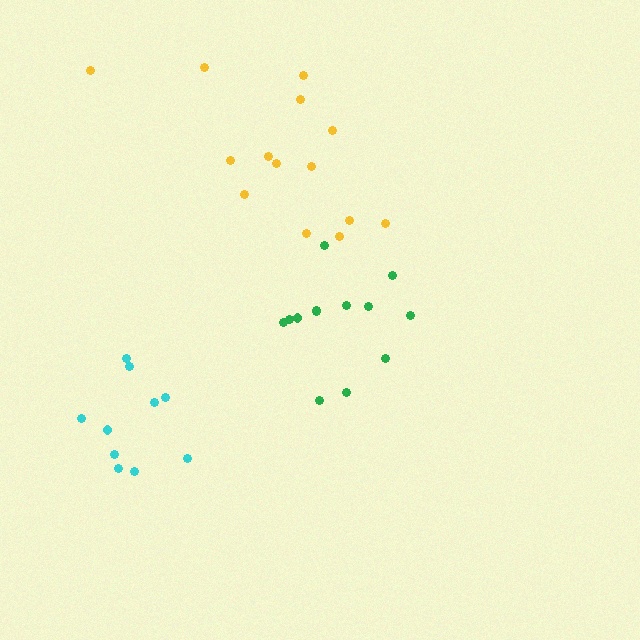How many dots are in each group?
Group 1: 14 dots, Group 2: 10 dots, Group 3: 13 dots (37 total).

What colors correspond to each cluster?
The clusters are colored: yellow, cyan, green.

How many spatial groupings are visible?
There are 3 spatial groupings.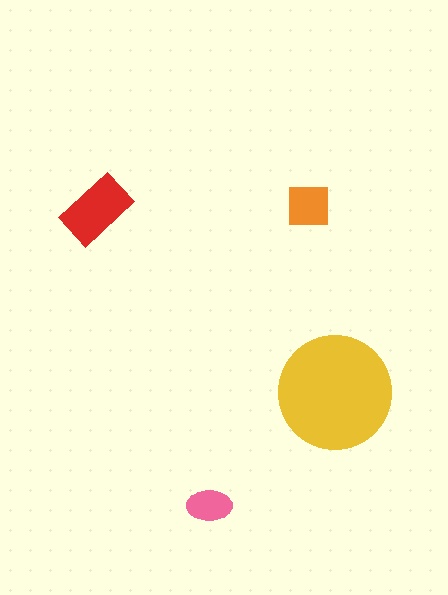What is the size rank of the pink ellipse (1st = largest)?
4th.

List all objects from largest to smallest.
The yellow circle, the red rectangle, the orange square, the pink ellipse.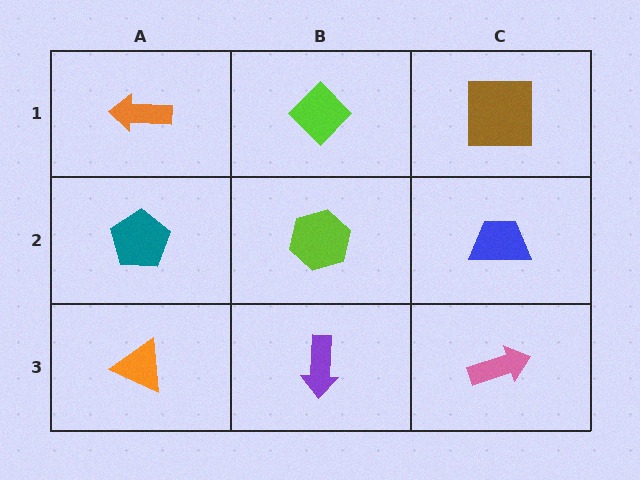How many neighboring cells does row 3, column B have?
3.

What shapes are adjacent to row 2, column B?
A lime diamond (row 1, column B), a purple arrow (row 3, column B), a teal pentagon (row 2, column A), a blue trapezoid (row 2, column C).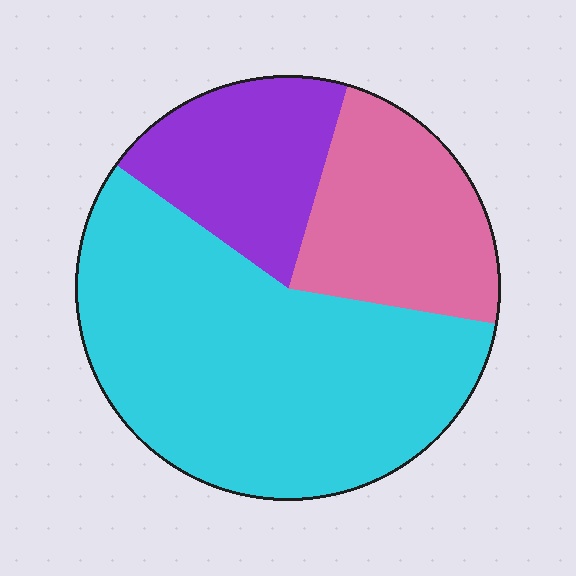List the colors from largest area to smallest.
From largest to smallest: cyan, pink, purple.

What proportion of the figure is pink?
Pink takes up less than a quarter of the figure.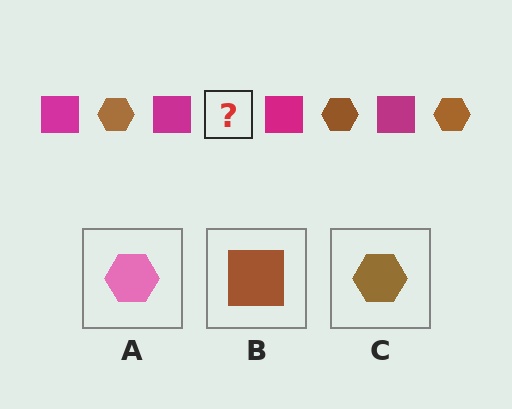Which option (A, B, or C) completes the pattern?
C.